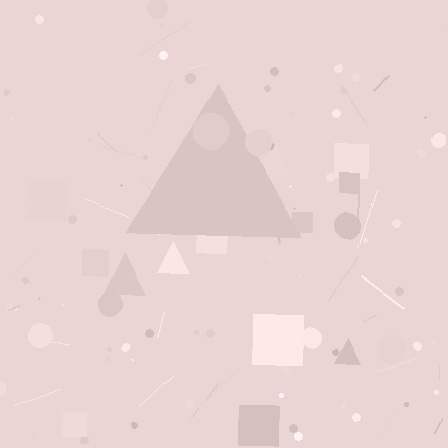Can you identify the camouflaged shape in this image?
The camouflaged shape is a triangle.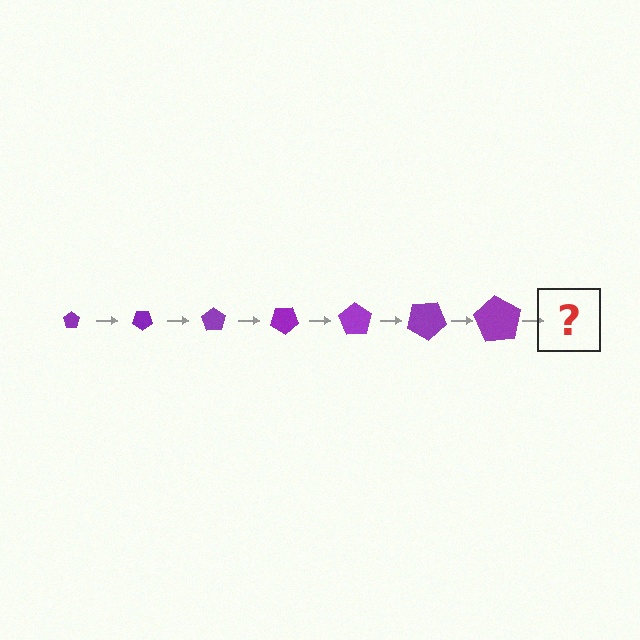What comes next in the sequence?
The next element should be a pentagon, larger than the previous one and rotated 245 degrees from the start.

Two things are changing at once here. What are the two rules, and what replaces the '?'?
The two rules are that the pentagon grows larger each step and it rotates 35 degrees each step. The '?' should be a pentagon, larger than the previous one and rotated 245 degrees from the start.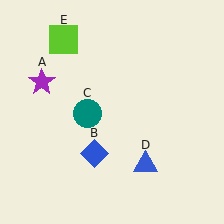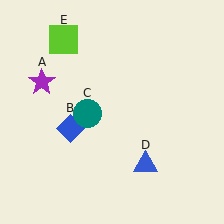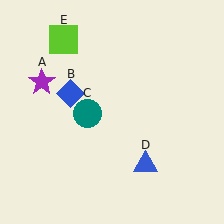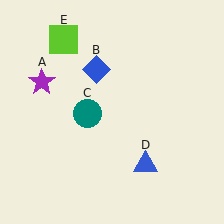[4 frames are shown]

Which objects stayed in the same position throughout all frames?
Purple star (object A) and teal circle (object C) and blue triangle (object D) and lime square (object E) remained stationary.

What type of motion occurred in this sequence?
The blue diamond (object B) rotated clockwise around the center of the scene.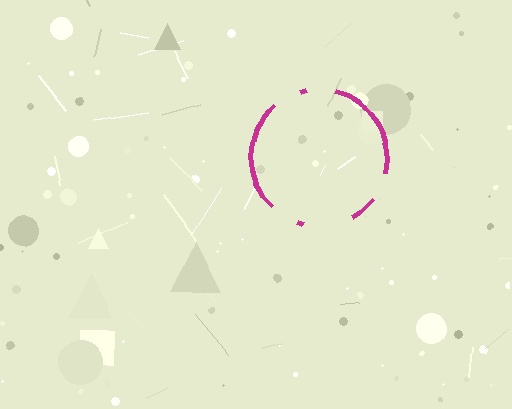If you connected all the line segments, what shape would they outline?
They would outline a circle.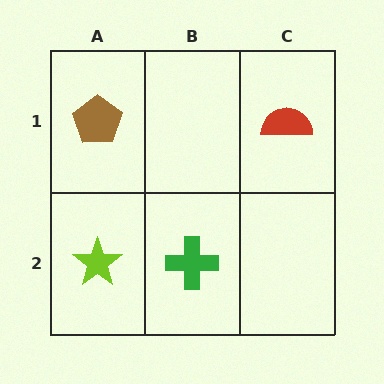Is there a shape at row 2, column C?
No, that cell is empty.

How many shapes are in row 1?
2 shapes.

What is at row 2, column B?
A green cross.